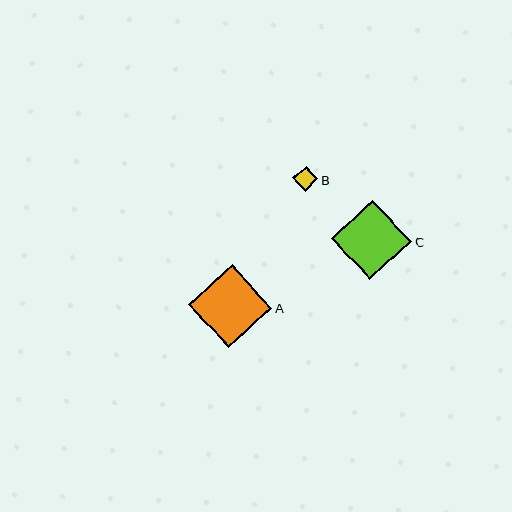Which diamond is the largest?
Diamond A is the largest with a size of approximately 83 pixels.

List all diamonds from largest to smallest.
From largest to smallest: A, C, B.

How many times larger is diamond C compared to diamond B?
Diamond C is approximately 3.2 times the size of diamond B.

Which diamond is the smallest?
Diamond B is the smallest with a size of approximately 25 pixels.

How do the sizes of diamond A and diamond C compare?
Diamond A and diamond C are approximately the same size.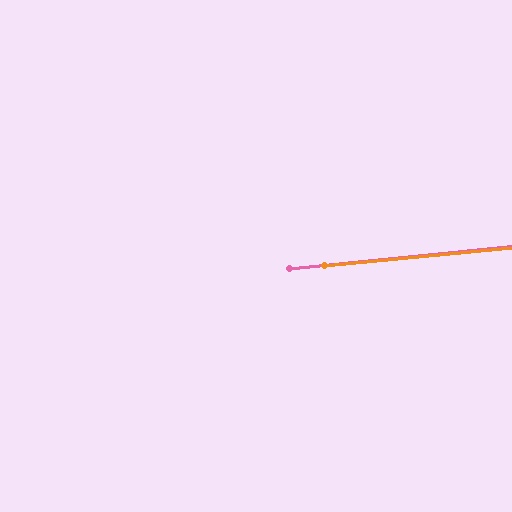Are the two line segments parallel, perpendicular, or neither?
Parallel — their directions differ by only 0.4°.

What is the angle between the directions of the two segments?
Approximately 0 degrees.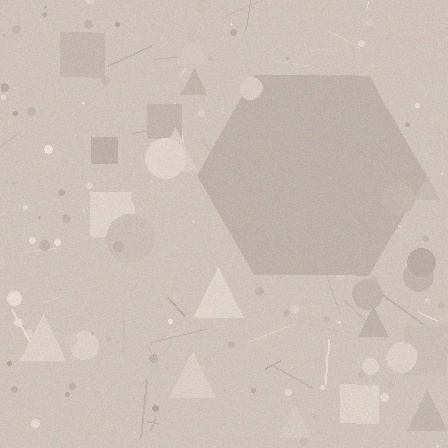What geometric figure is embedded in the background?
A hexagon is embedded in the background.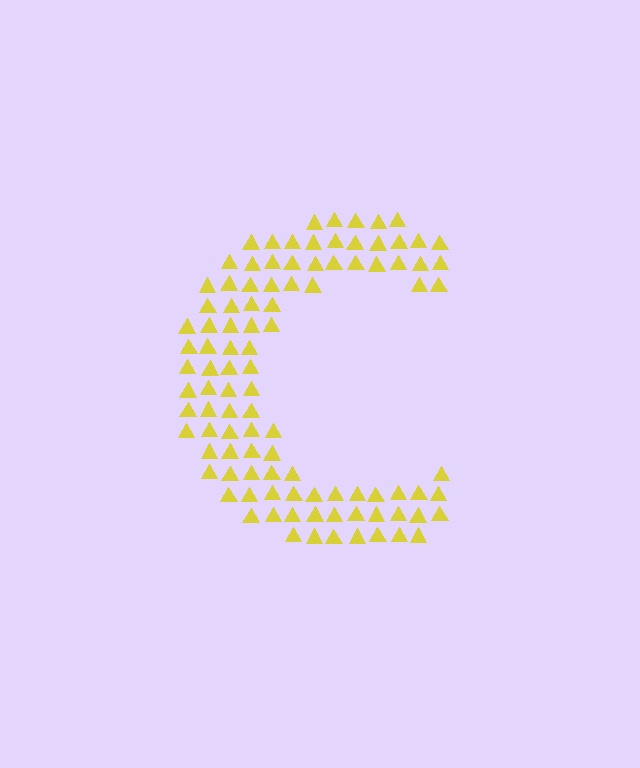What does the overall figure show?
The overall figure shows the letter C.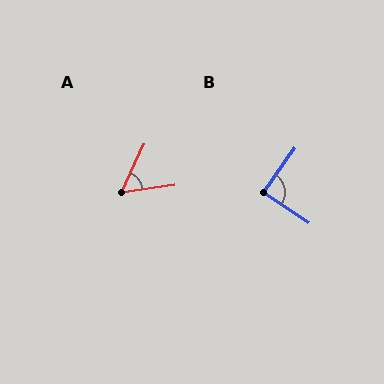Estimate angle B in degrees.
Approximately 89 degrees.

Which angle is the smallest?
A, at approximately 57 degrees.